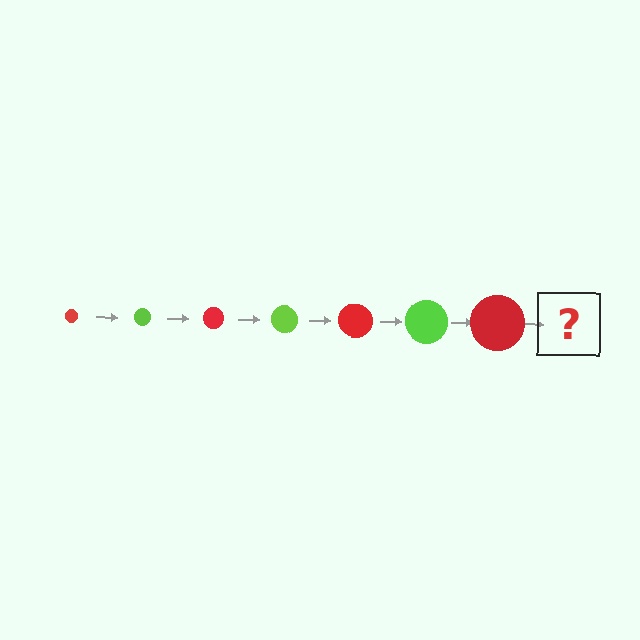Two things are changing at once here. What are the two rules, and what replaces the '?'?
The two rules are that the circle grows larger each step and the color cycles through red and lime. The '?' should be a lime circle, larger than the previous one.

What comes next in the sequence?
The next element should be a lime circle, larger than the previous one.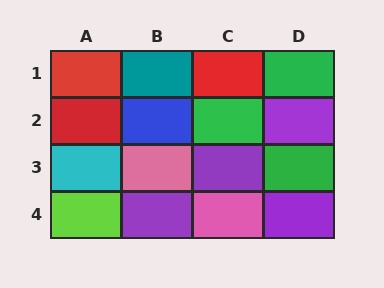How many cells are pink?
2 cells are pink.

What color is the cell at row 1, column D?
Green.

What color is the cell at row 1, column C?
Red.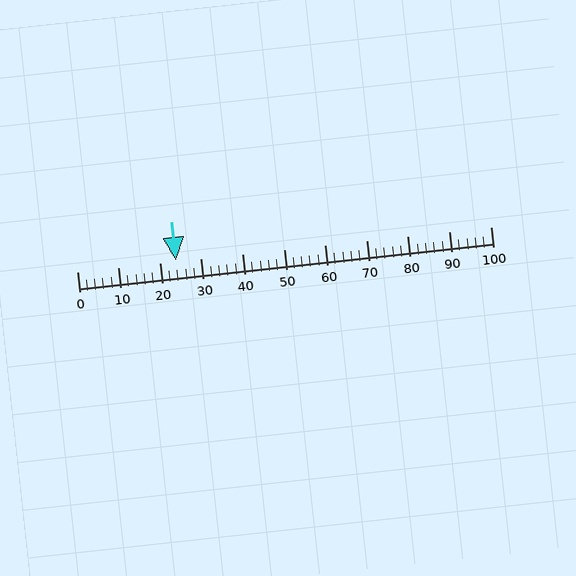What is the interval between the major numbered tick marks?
The major tick marks are spaced 10 units apart.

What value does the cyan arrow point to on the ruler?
The cyan arrow points to approximately 24.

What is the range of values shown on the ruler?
The ruler shows values from 0 to 100.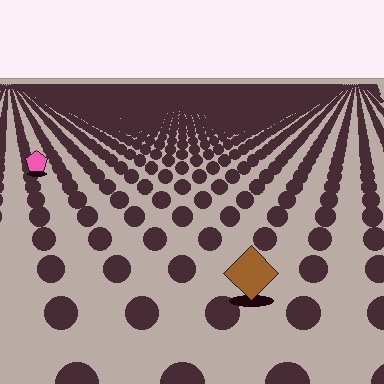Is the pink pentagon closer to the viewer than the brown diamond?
No. The brown diamond is closer — you can tell from the texture gradient: the ground texture is coarser near it.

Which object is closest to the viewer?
The brown diamond is closest. The texture marks near it are larger and more spread out.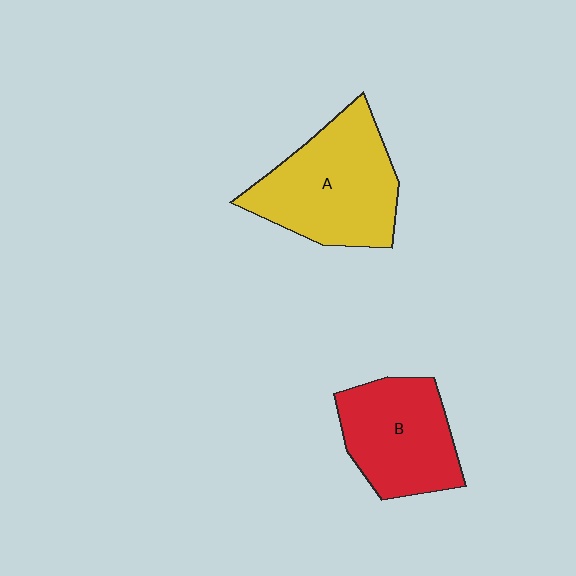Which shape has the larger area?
Shape A (yellow).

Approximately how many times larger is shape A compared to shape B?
Approximately 1.3 times.